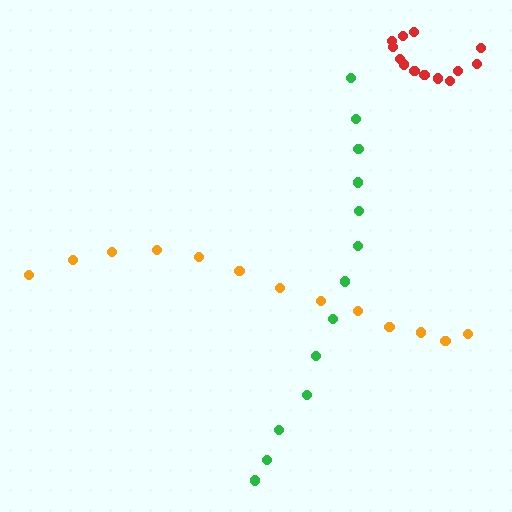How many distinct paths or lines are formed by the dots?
There are 3 distinct paths.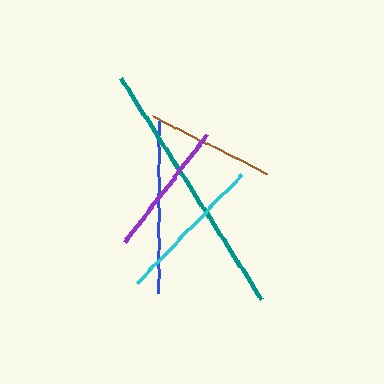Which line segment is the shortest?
The brown line is the shortest at approximately 128 pixels.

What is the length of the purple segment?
The purple segment is approximately 135 pixels long.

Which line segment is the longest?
The teal line is the longest at approximately 262 pixels.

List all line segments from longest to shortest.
From longest to shortest: teal, blue, cyan, purple, brown.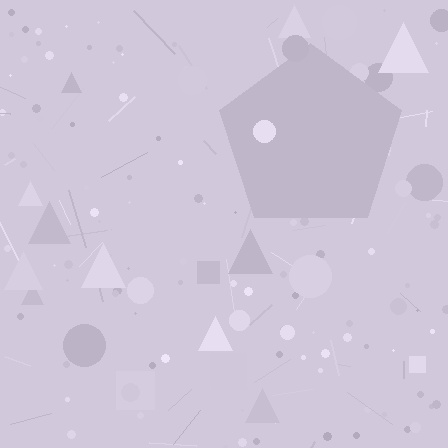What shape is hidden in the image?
A pentagon is hidden in the image.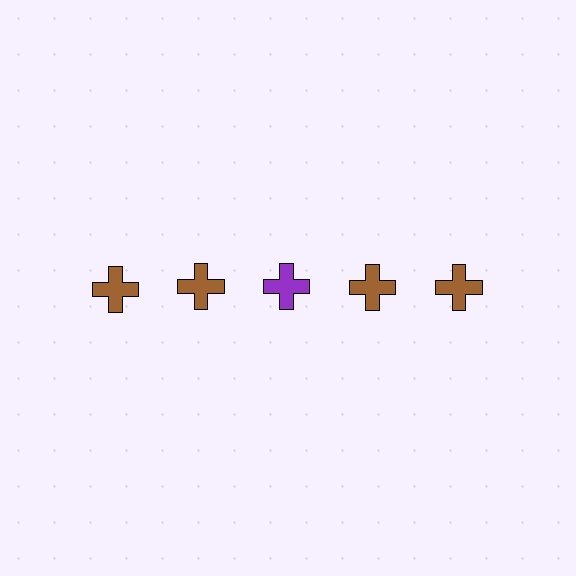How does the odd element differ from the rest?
It has a different color: purple instead of brown.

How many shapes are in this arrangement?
There are 5 shapes arranged in a grid pattern.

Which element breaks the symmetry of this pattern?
The purple cross in the top row, center column breaks the symmetry. All other shapes are brown crosses.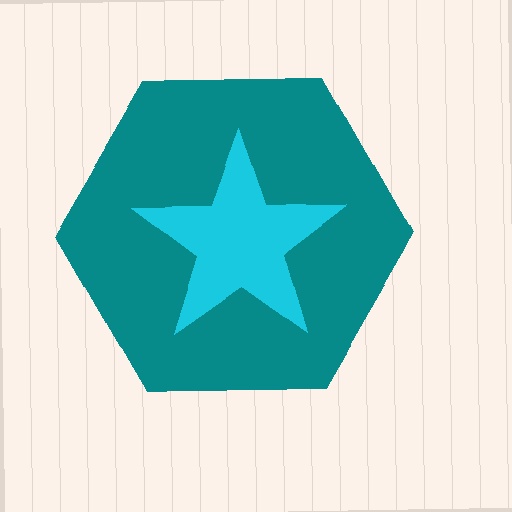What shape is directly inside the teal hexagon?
The cyan star.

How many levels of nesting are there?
2.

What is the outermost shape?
The teal hexagon.